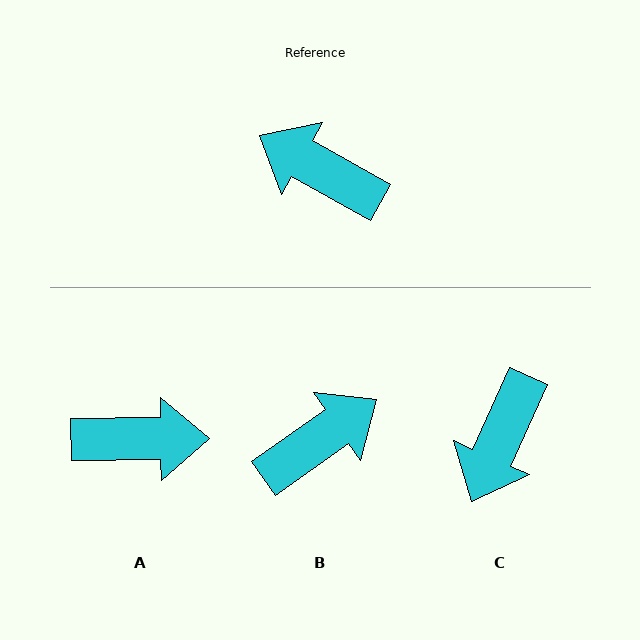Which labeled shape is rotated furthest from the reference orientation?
A, about 150 degrees away.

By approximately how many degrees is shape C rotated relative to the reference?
Approximately 95 degrees counter-clockwise.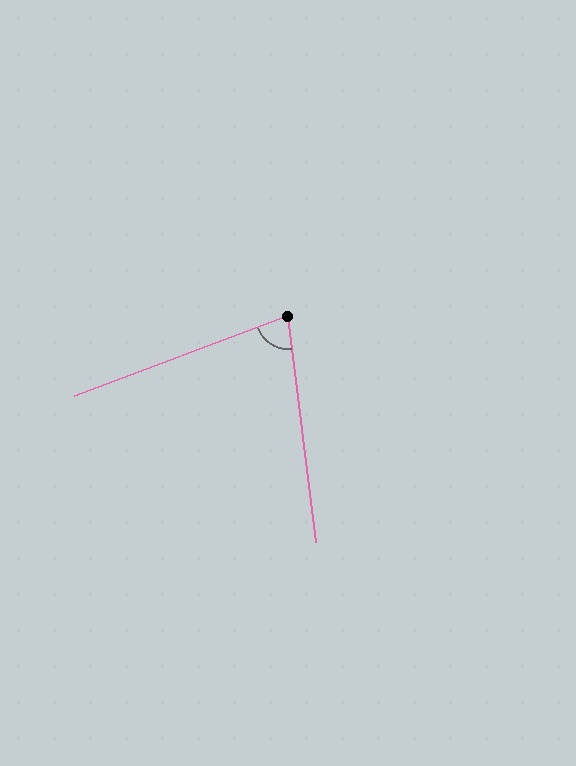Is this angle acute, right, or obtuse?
It is acute.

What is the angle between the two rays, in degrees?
Approximately 76 degrees.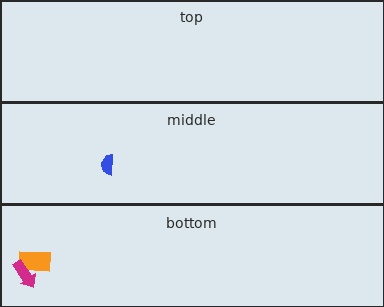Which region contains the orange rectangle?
The bottom region.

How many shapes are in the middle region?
1.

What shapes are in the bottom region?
The orange rectangle, the magenta arrow.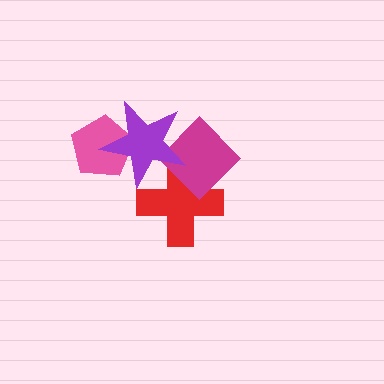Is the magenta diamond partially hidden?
Yes, it is partially covered by another shape.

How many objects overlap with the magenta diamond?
2 objects overlap with the magenta diamond.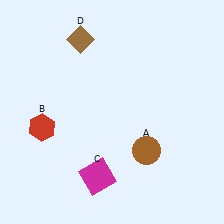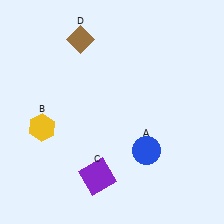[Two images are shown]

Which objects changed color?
A changed from brown to blue. B changed from red to yellow. C changed from magenta to purple.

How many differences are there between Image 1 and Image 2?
There are 3 differences between the two images.